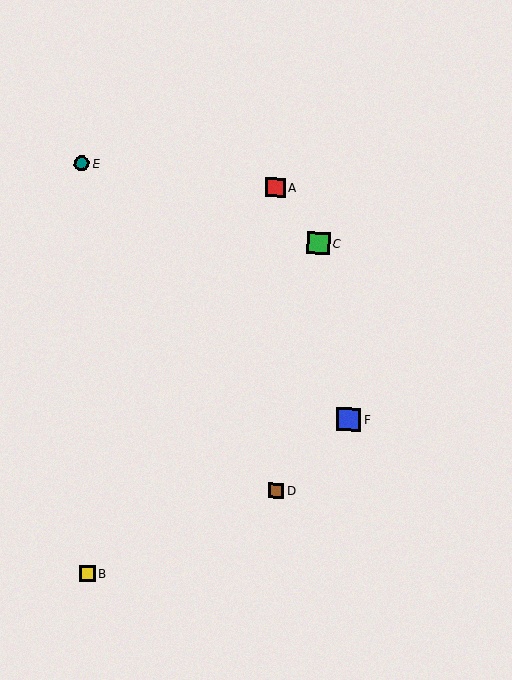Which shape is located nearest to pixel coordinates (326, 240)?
The green square (labeled C) at (319, 243) is nearest to that location.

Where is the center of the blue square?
The center of the blue square is at (349, 420).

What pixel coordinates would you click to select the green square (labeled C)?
Click at (319, 243) to select the green square C.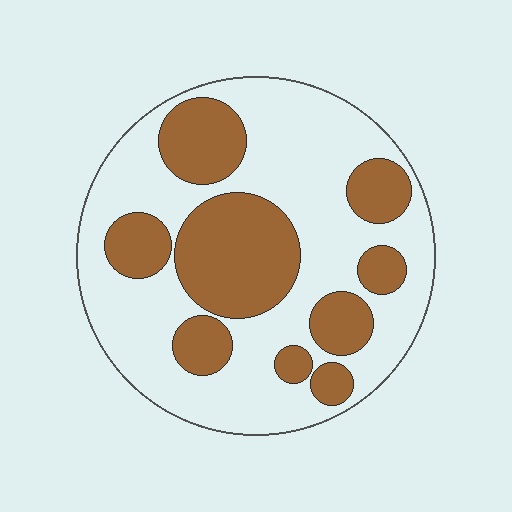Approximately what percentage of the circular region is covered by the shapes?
Approximately 35%.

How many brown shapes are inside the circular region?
9.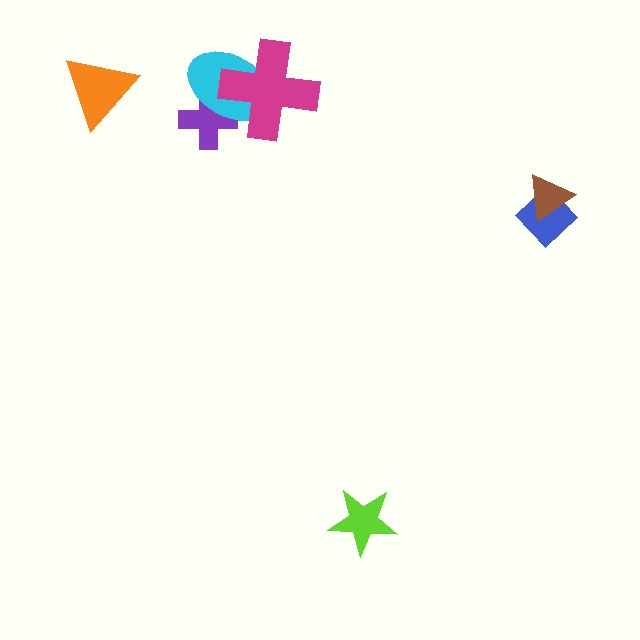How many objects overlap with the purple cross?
2 objects overlap with the purple cross.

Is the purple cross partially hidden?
Yes, it is partially covered by another shape.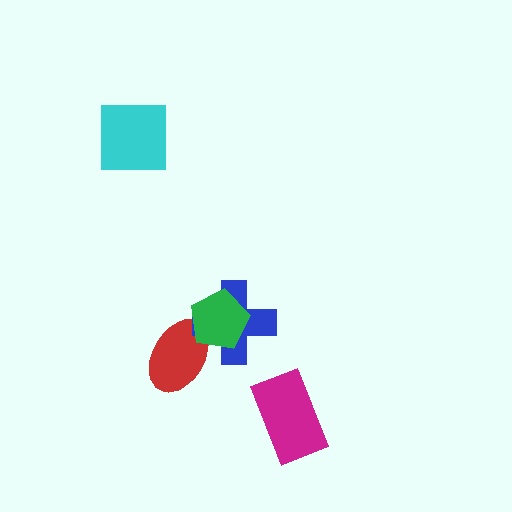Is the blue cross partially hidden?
Yes, it is partially covered by another shape.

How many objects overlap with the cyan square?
0 objects overlap with the cyan square.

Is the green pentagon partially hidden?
No, no other shape covers it.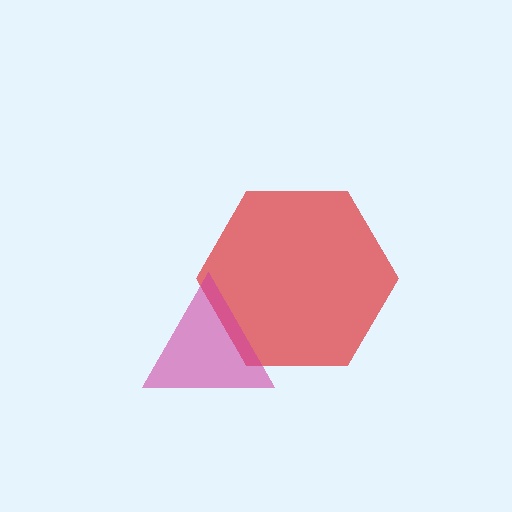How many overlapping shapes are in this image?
There are 2 overlapping shapes in the image.